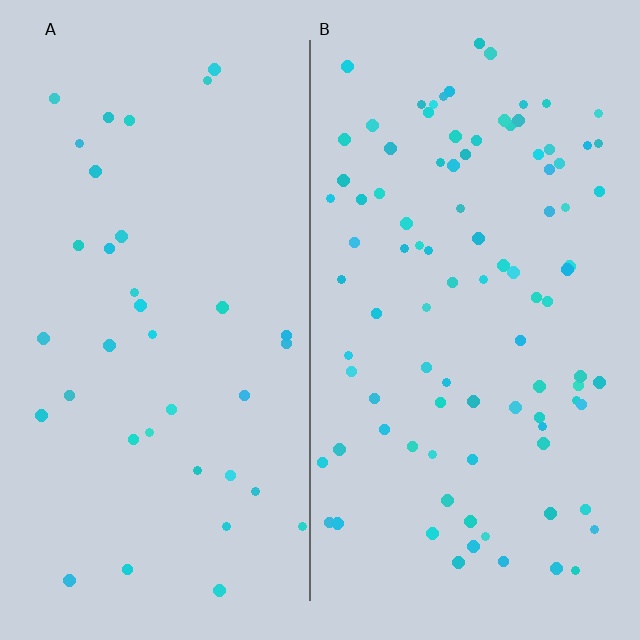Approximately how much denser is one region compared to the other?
Approximately 2.6× — region B over region A.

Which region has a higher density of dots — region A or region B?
B (the right).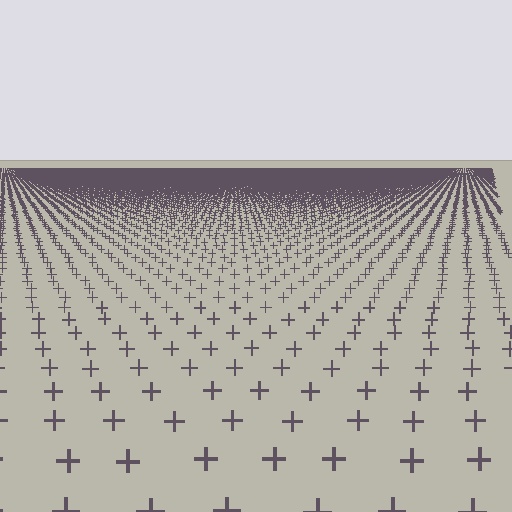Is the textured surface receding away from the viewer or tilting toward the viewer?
The surface is receding away from the viewer. Texture elements get smaller and denser toward the top.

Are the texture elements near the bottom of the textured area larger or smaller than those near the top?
Larger. Near the bottom, elements are closer to the viewer and appear at a bigger on-screen size.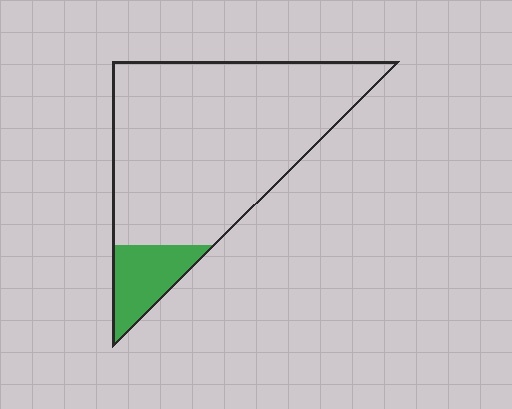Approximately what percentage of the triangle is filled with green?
Approximately 15%.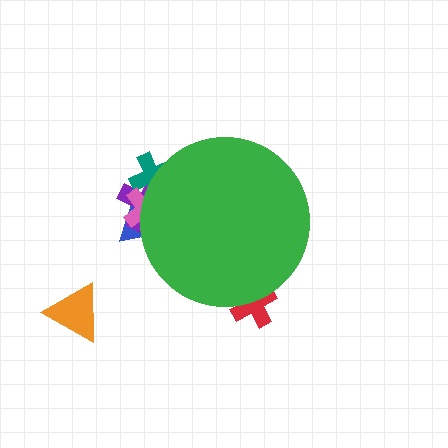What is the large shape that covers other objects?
A green circle.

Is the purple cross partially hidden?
Yes, the purple cross is partially hidden behind the green circle.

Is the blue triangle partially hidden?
Yes, the blue triangle is partially hidden behind the green circle.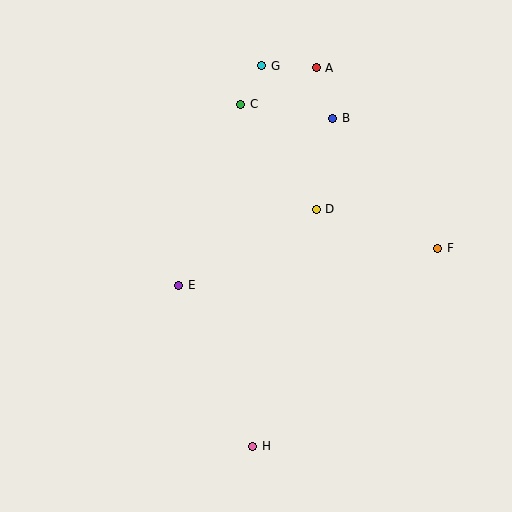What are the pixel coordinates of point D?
Point D is at (316, 209).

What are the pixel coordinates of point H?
Point H is at (253, 446).